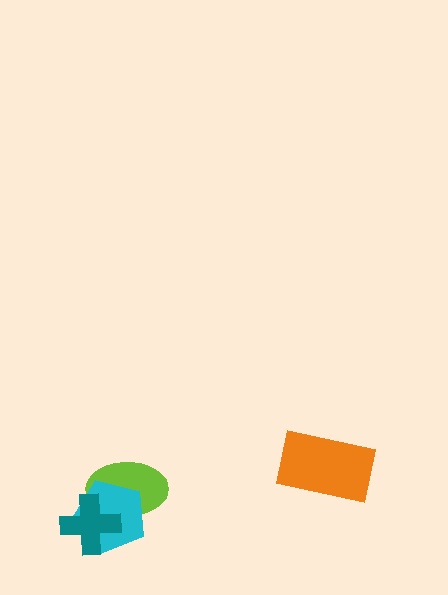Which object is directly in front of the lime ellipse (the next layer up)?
The cyan pentagon is directly in front of the lime ellipse.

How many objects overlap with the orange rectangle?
0 objects overlap with the orange rectangle.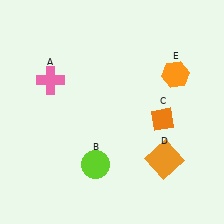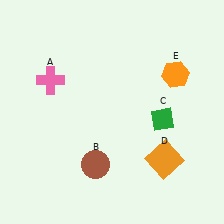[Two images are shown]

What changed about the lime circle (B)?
In Image 1, B is lime. In Image 2, it changed to brown.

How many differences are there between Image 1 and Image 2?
There are 2 differences between the two images.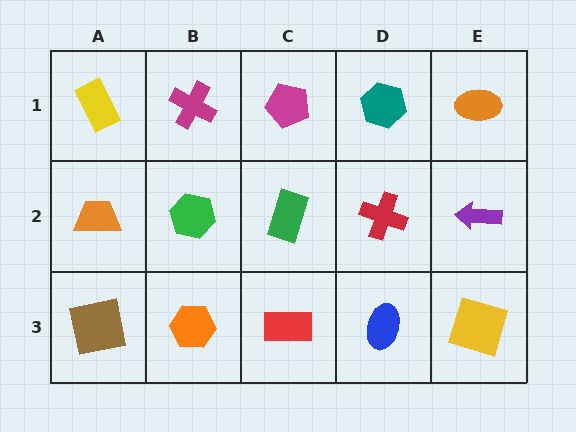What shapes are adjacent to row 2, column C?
A magenta pentagon (row 1, column C), a red rectangle (row 3, column C), a green hexagon (row 2, column B), a red cross (row 2, column D).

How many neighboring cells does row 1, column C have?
3.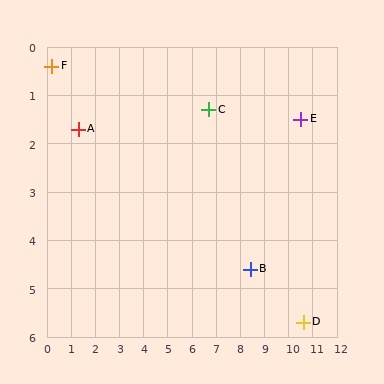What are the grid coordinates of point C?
Point C is at approximately (6.7, 1.3).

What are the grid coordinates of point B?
Point B is at approximately (8.4, 4.6).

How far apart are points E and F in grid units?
Points E and F are about 10.4 grid units apart.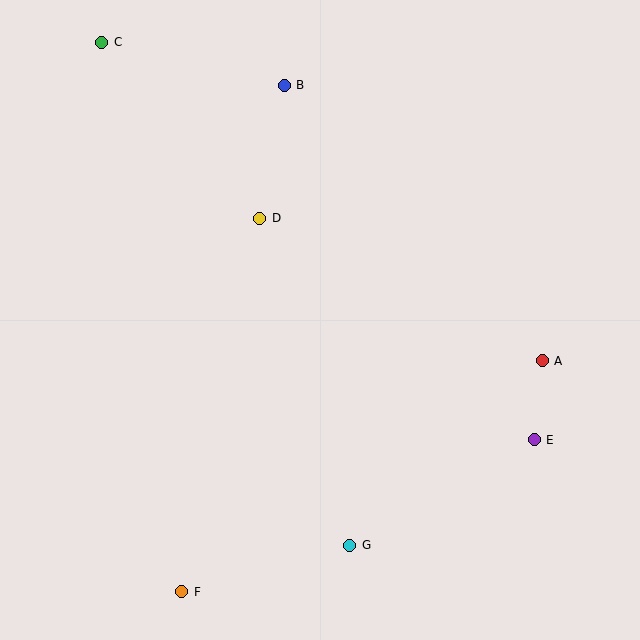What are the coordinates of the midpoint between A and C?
The midpoint between A and C is at (322, 202).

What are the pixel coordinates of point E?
Point E is at (534, 440).